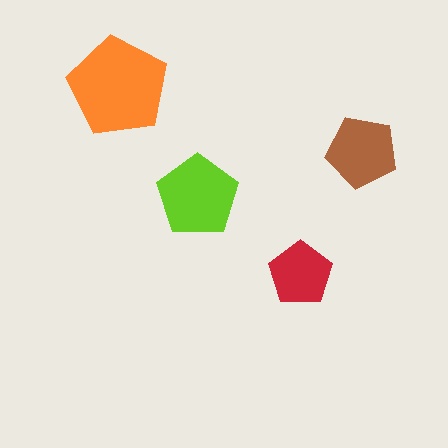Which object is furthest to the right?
The brown pentagon is rightmost.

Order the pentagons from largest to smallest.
the orange one, the lime one, the brown one, the red one.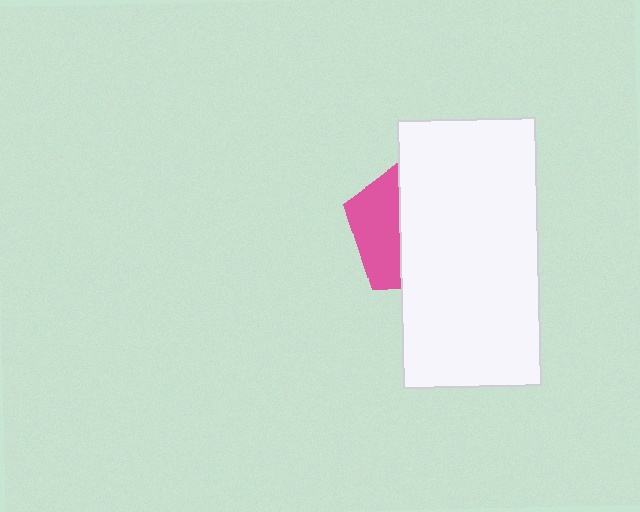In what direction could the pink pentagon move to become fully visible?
The pink pentagon could move left. That would shift it out from behind the white rectangle entirely.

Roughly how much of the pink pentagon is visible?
A small part of it is visible (roughly 34%).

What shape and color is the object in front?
The object in front is a white rectangle.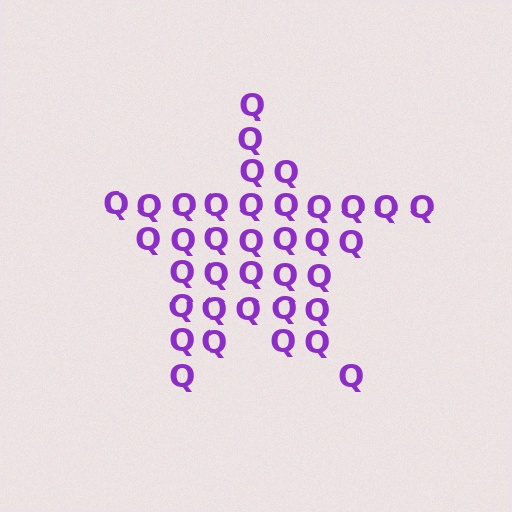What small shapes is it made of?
It is made of small letter Q's.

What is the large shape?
The large shape is a star.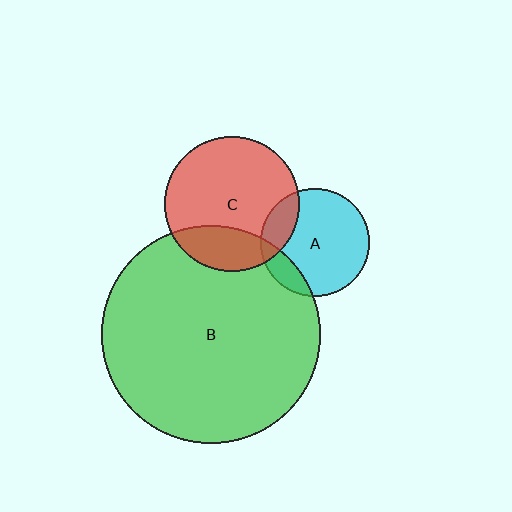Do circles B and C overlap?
Yes.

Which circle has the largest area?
Circle B (green).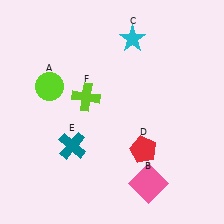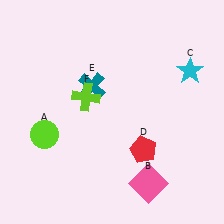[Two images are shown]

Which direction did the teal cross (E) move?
The teal cross (E) moved up.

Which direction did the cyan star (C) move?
The cyan star (C) moved right.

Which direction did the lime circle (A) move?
The lime circle (A) moved down.